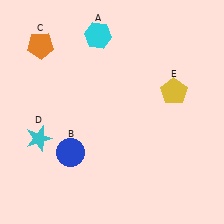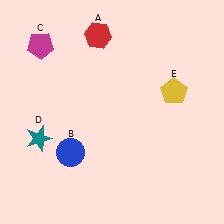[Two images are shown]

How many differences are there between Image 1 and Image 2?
There are 3 differences between the two images.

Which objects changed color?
A changed from cyan to red. C changed from orange to magenta. D changed from cyan to teal.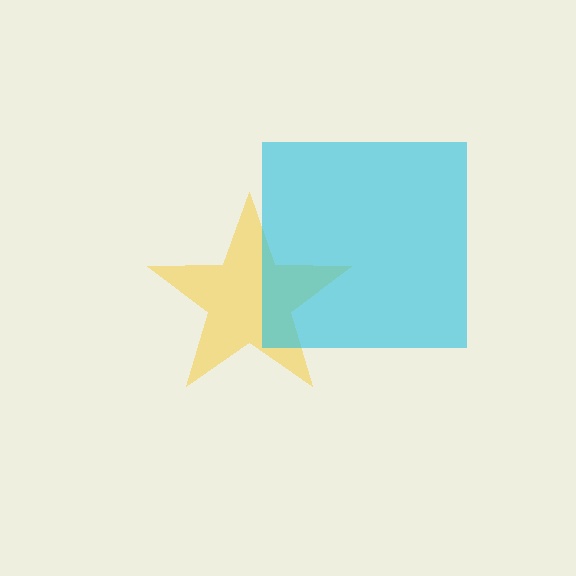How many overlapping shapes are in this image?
There are 2 overlapping shapes in the image.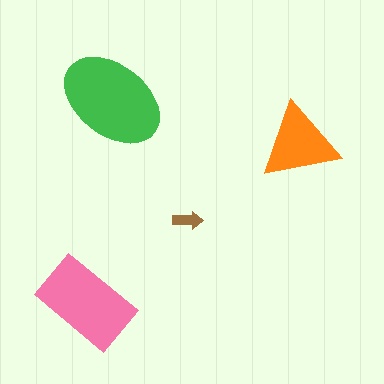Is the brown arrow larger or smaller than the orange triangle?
Smaller.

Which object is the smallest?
The brown arrow.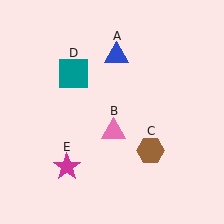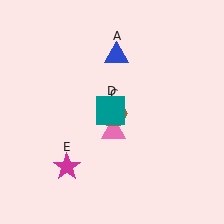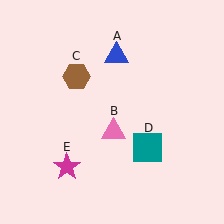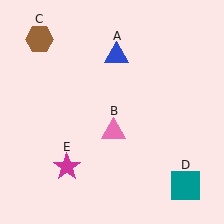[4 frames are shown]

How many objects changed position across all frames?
2 objects changed position: brown hexagon (object C), teal square (object D).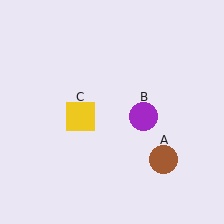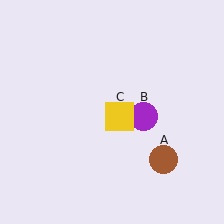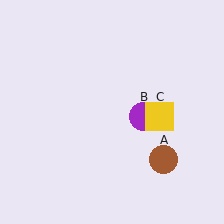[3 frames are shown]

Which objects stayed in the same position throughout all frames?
Brown circle (object A) and purple circle (object B) remained stationary.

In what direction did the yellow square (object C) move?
The yellow square (object C) moved right.